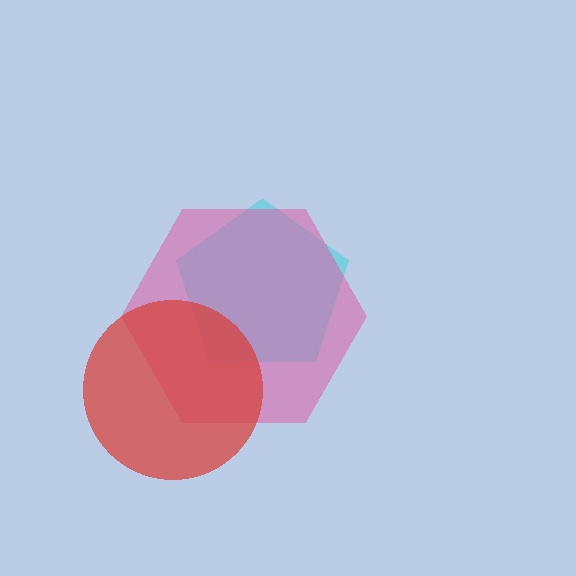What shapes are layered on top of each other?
The layered shapes are: a cyan pentagon, a pink hexagon, a red circle.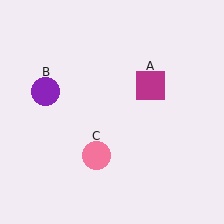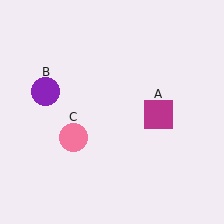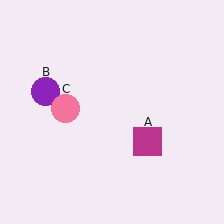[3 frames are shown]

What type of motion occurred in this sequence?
The magenta square (object A), pink circle (object C) rotated clockwise around the center of the scene.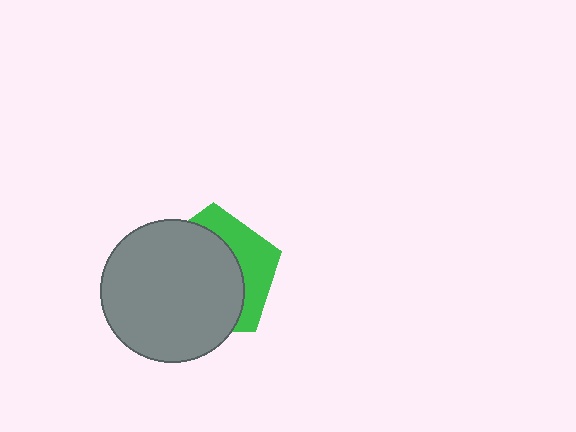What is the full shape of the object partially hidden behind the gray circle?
The partially hidden object is a green pentagon.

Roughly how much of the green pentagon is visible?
A small part of it is visible (roughly 33%).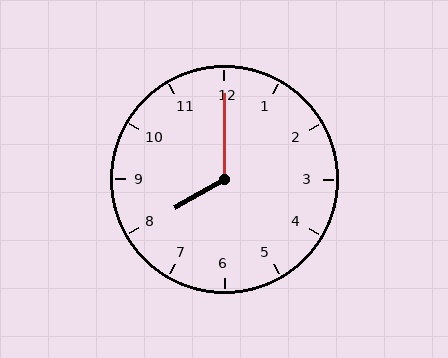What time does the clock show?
8:00.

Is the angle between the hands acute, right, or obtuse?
It is obtuse.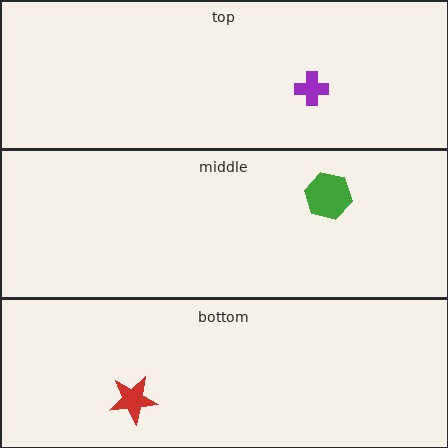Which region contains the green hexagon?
The middle region.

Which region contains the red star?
The bottom region.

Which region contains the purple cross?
The top region.